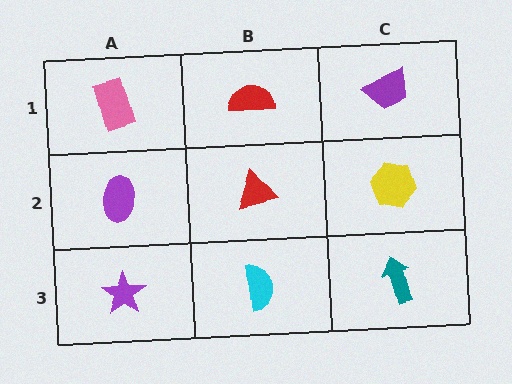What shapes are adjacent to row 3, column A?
A purple ellipse (row 2, column A), a cyan semicircle (row 3, column B).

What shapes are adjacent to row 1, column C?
A yellow hexagon (row 2, column C), a red semicircle (row 1, column B).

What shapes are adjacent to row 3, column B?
A red triangle (row 2, column B), a purple star (row 3, column A), a teal arrow (row 3, column C).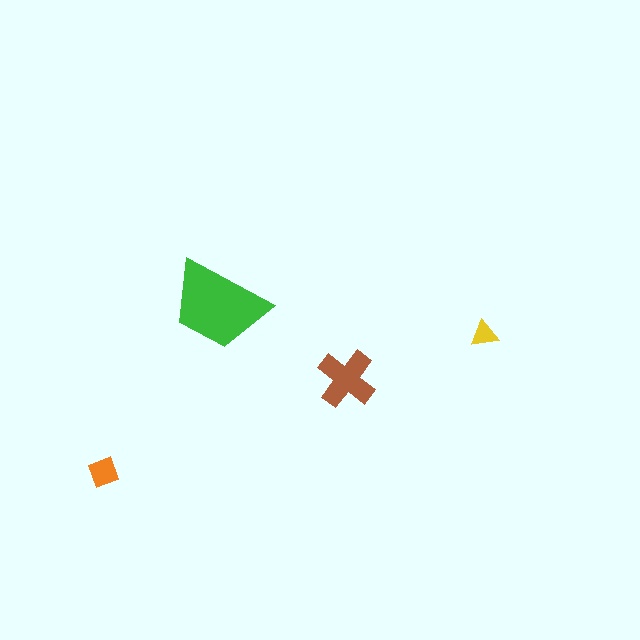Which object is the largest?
The green trapezoid.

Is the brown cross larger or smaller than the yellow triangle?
Larger.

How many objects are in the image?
There are 4 objects in the image.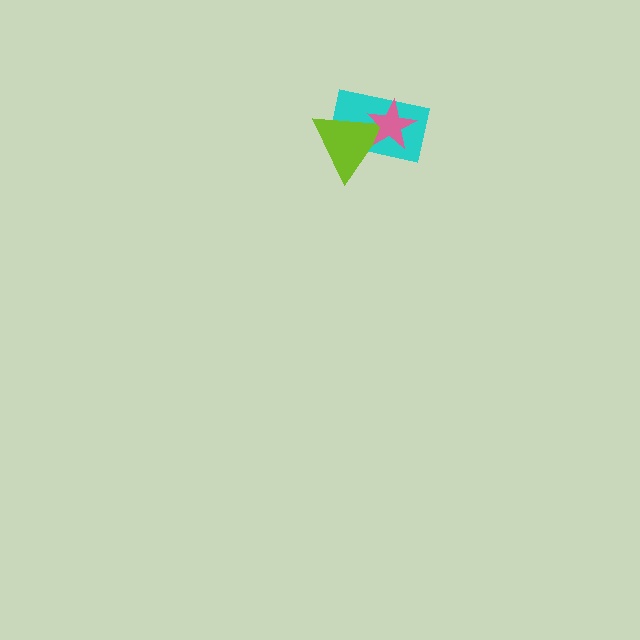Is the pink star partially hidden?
No, no other shape covers it.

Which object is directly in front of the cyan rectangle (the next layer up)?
The lime triangle is directly in front of the cyan rectangle.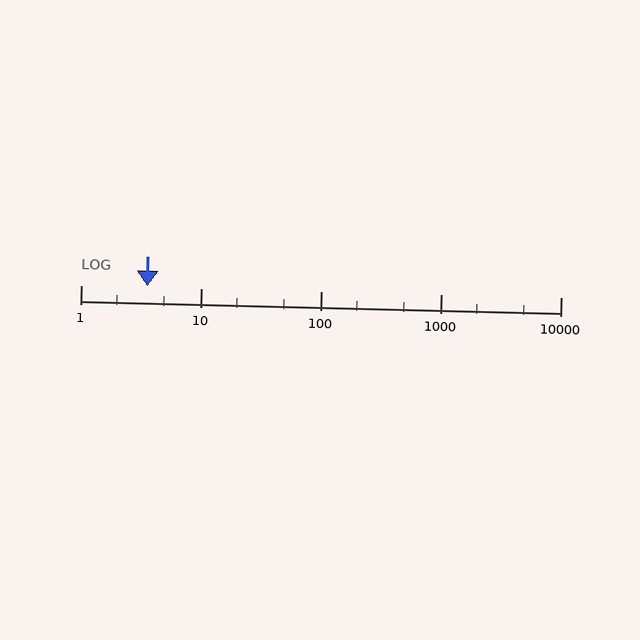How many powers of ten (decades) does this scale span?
The scale spans 4 decades, from 1 to 10000.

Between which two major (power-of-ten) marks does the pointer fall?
The pointer is between 1 and 10.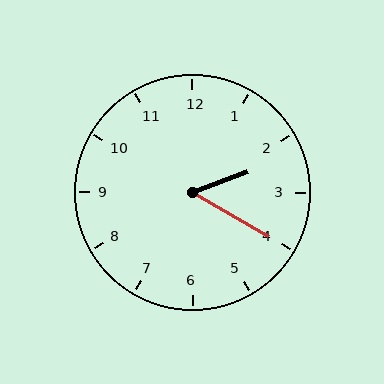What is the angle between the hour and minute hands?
Approximately 50 degrees.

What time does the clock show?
2:20.